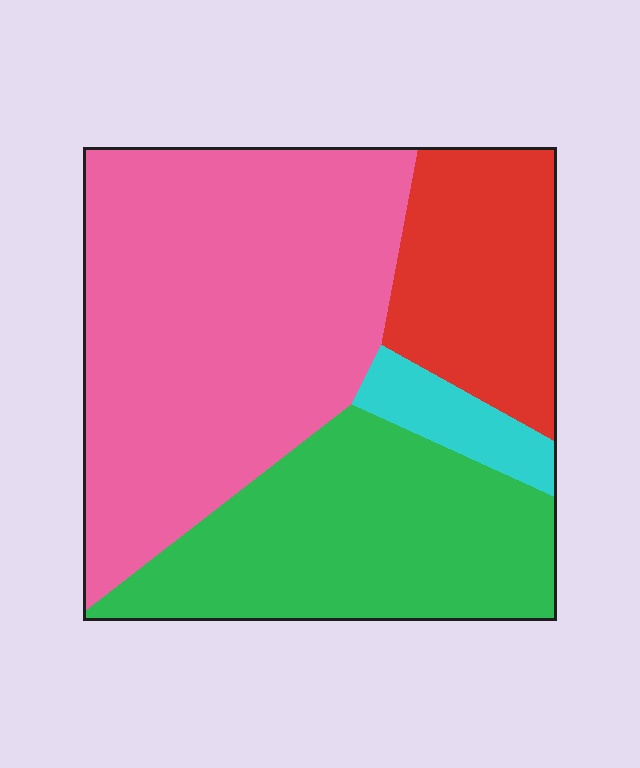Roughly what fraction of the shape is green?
Green covers about 30% of the shape.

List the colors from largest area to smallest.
From largest to smallest: pink, green, red, cyan.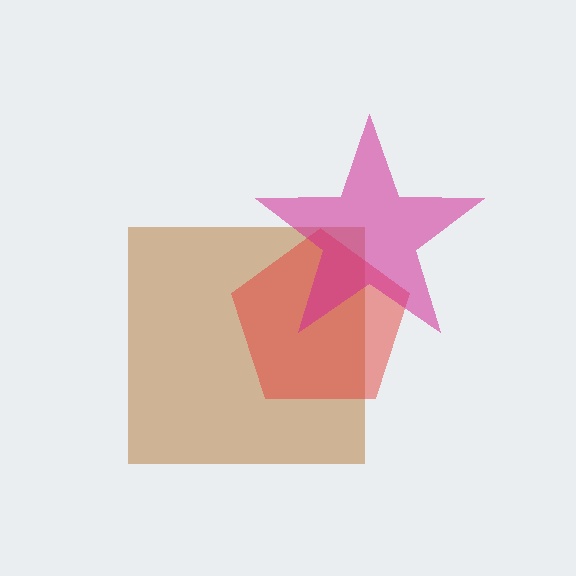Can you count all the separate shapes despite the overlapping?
Yes, there are 3 separate shapes.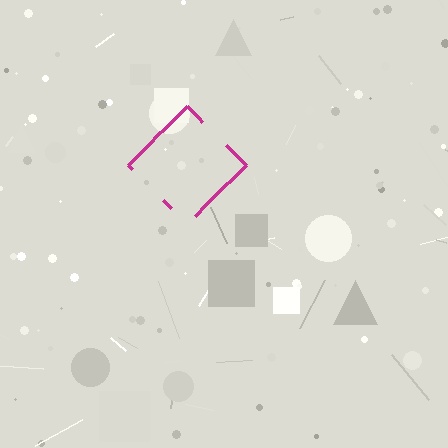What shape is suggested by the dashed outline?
The dashed outline suggests a diamond.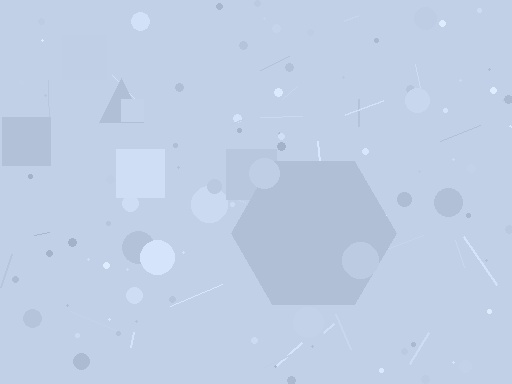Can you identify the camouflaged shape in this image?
The camouflaged shape is a hexagon.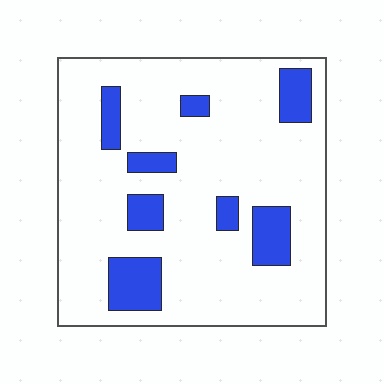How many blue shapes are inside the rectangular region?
8.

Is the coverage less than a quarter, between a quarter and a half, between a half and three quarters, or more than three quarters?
Less than a quarter.